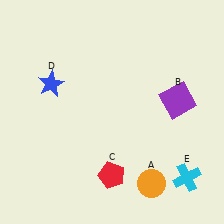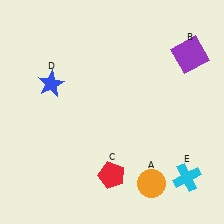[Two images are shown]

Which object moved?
The purple square (B) moved up.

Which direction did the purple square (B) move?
The purple square (B) moved up.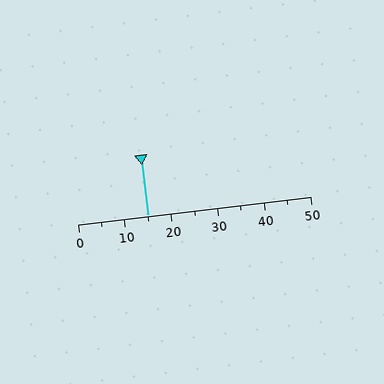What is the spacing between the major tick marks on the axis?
The major ticks are spaced 10 apart.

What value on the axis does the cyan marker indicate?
The marker indicates approximately 15.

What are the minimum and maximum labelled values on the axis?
The axis runs from 0 to 50.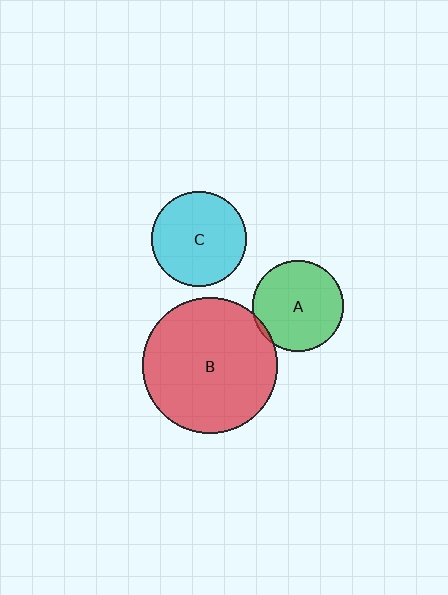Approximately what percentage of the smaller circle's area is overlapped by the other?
Approximately 5%.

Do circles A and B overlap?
Yes.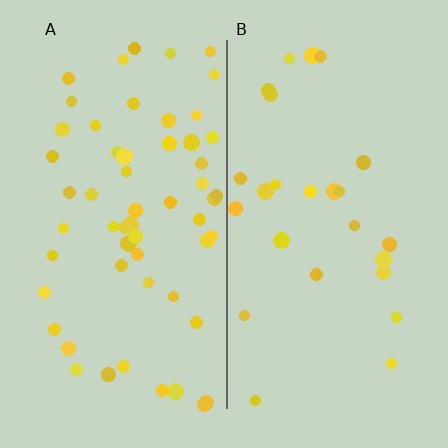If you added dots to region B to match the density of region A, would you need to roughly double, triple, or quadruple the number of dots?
Approximately double.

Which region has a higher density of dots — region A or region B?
A (the left).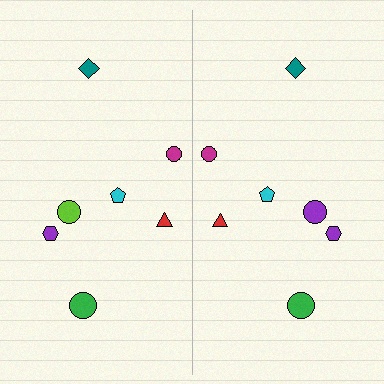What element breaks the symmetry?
The purple circle on the right side breaks the symmetry — its mirror counterpart is lime.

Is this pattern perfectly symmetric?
No, the pattern is not perfectly symmetric. The purple circle on the right side breaks the symmetry — its mirror counterpart is lime.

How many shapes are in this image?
There are 14 shapes in this image.